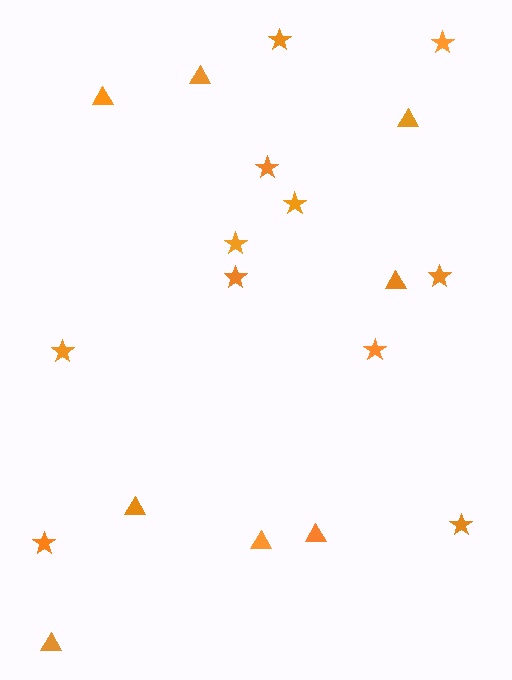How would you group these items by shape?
There are 2 groups: one group of stars (11) and one group of triangles (8).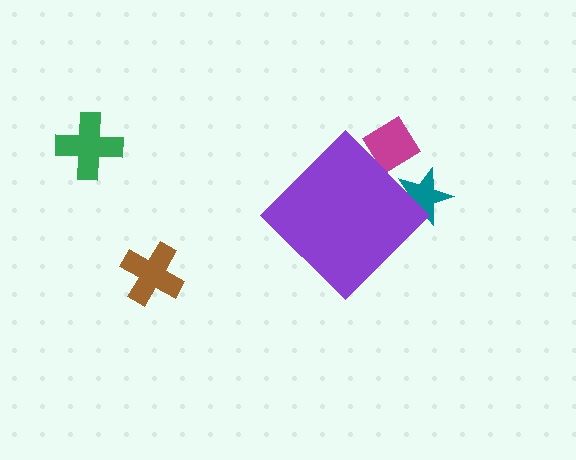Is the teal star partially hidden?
Yes, the teal star is partially hidden behind the purple diamond.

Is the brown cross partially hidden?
No, the brown cross is fully visible.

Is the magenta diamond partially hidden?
Yes, the magenta diamond is partially hidden behind the purple diamond.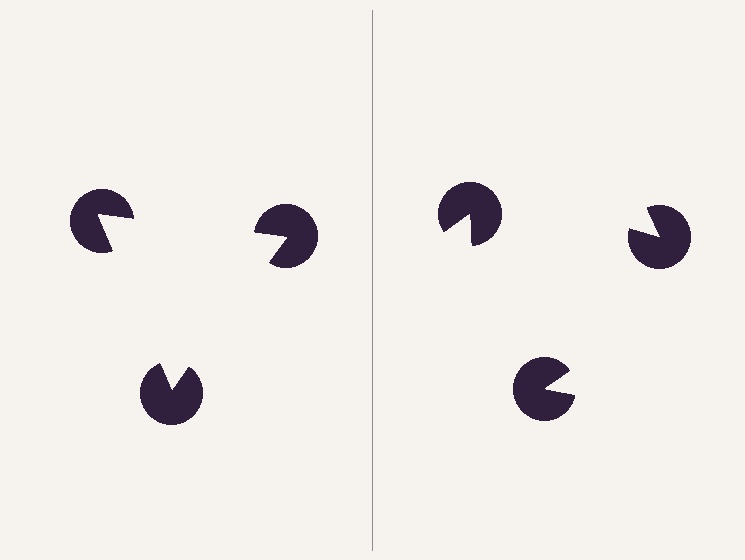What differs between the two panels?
The pac-man discs are positioned identically on both sides; only the wedge orientations differ. On the left they align to a triangle; on the right they are misaligned.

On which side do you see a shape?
An illusory triangle appears on the left side. On the right side the wedge cuts are rotated, so no coherent shape forms.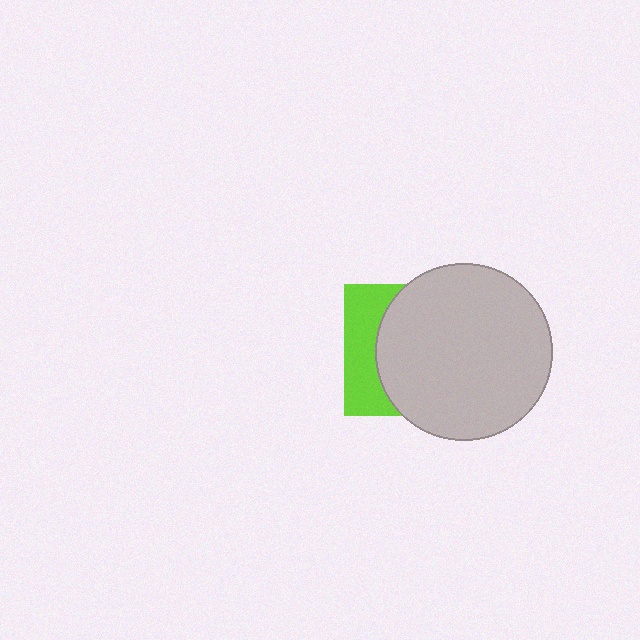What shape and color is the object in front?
The object in front is a light gray circle.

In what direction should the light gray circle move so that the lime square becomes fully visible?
The light gray circle should move right. That is the shortest direction to clear the overlap and leave the lime square fully visible.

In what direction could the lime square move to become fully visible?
The lime square could move left. That would shift it out from behind the light gray circle entirely.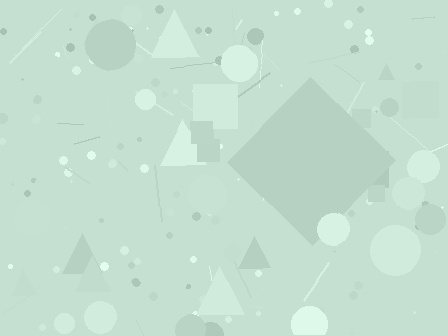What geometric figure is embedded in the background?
A diamond is embedded in the background.